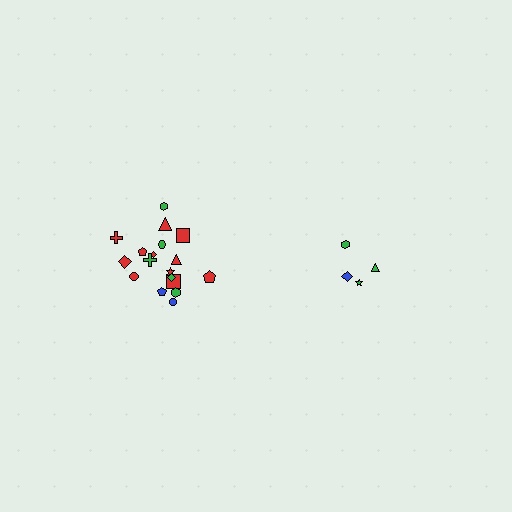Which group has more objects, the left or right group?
The left group.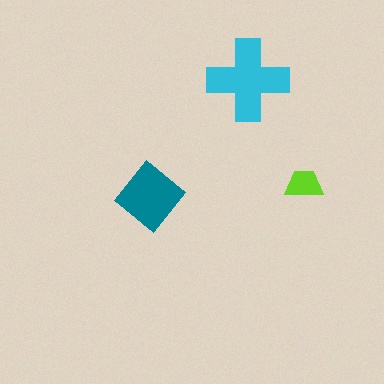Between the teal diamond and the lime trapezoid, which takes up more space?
The teal diamond.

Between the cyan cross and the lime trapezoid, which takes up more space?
The cyan cross.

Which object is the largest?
The cyan cross.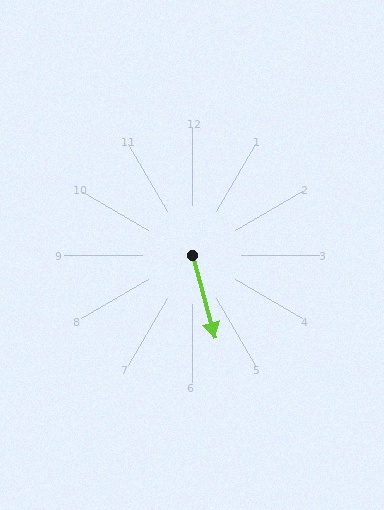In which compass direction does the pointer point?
South.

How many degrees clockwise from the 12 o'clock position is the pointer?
Approximately 165 degrees.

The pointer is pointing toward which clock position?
Roughly 5 o'clock.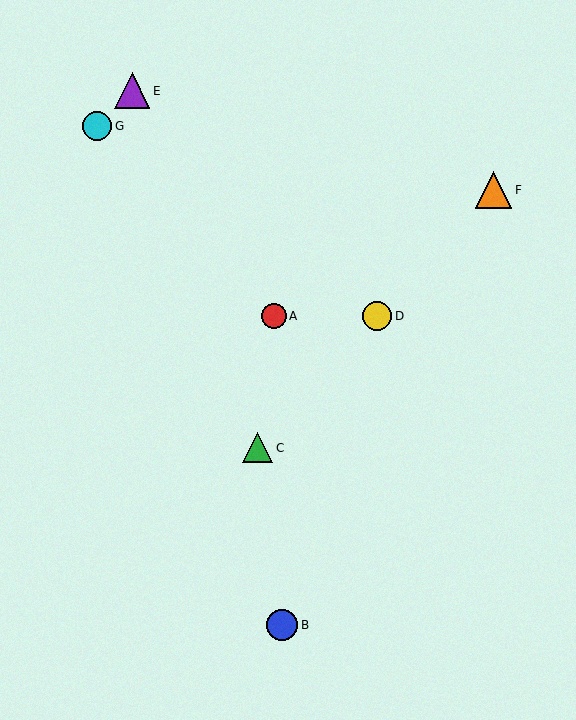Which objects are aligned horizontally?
Objects A, D are aligned horizontally.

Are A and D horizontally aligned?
Yes, both are at y≈316.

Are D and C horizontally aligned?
No, D is at y≈316 and C is at y≈448.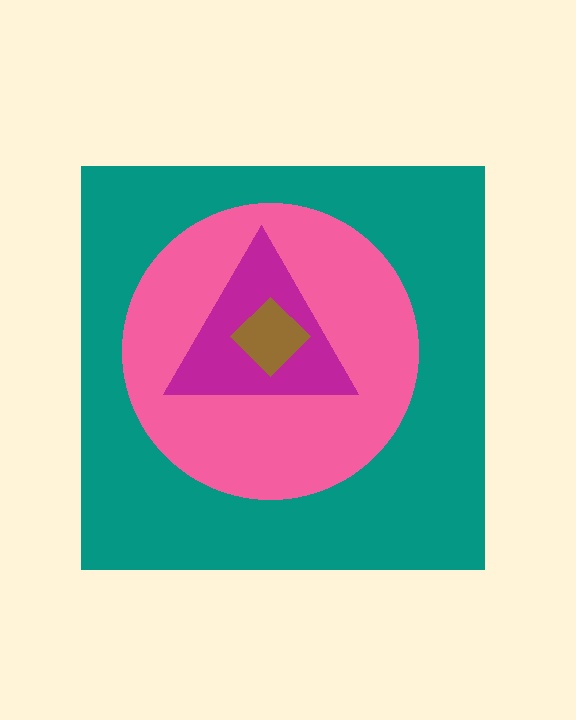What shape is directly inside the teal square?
The pink circle.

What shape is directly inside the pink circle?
The magenta triangle.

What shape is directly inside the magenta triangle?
The brown diamond.